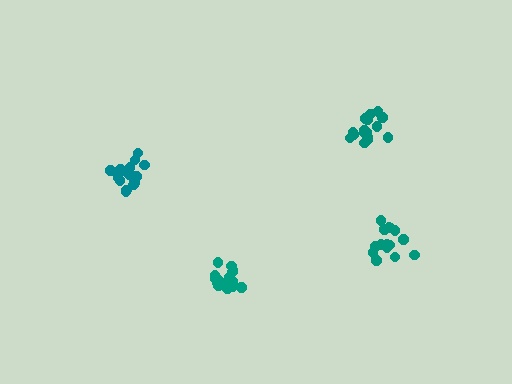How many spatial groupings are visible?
There are 4 spatial groupings.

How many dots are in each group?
Group 1: 16 dots, Group 2: 16 dots, Group 3: 16 dots, Group 4: 17 dots (65 total).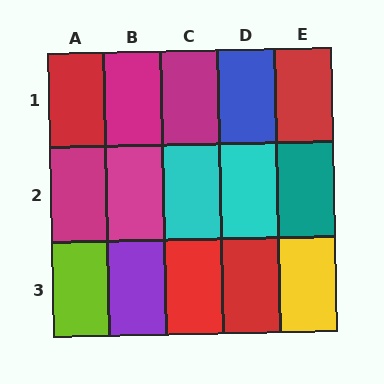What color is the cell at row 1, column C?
Magenta.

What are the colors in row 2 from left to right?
Magenta, magenta, cyan, cyan, teal.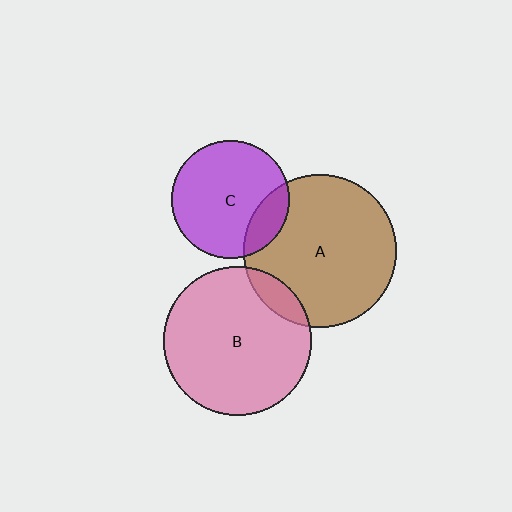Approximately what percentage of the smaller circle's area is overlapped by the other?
Approximately 10%.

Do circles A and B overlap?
Yes.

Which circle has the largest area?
Circle A (brown).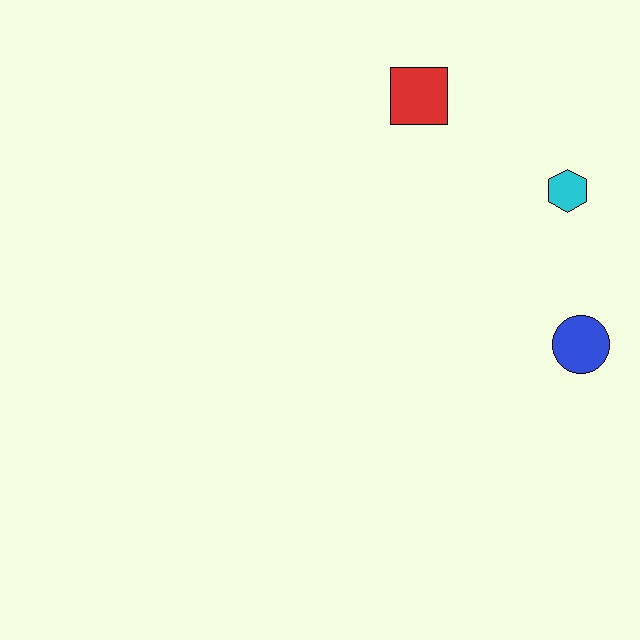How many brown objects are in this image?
There are no brown objects.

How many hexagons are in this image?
There is 1 hexagon.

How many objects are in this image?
There are 3 objects.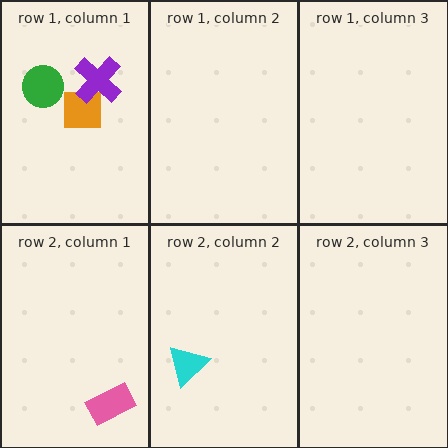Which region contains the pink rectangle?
The row 2, column 1 region.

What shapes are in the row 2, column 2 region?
The cyan triangle.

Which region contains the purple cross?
The row 1, column 1 region.